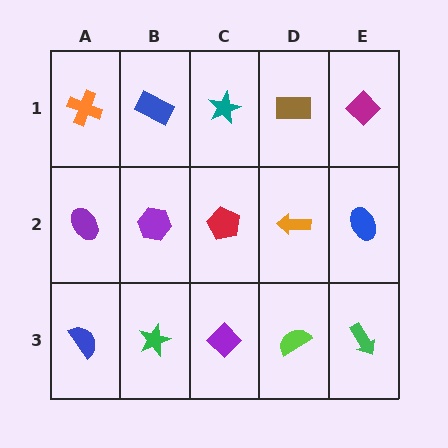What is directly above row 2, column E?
A magenta diamond.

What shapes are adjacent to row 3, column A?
A purple ellipse (row 2, column A), a green star (row 3, column B).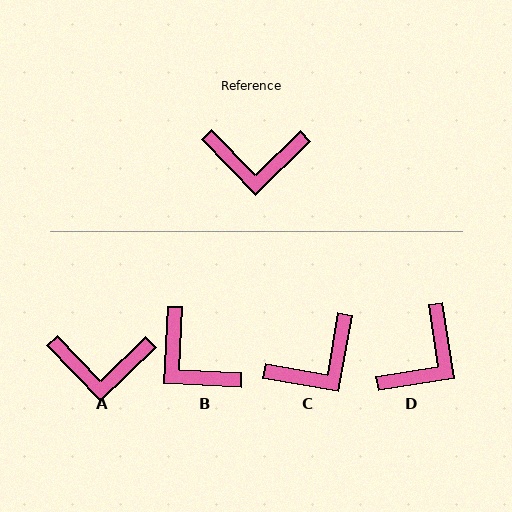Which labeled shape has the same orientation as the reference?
A.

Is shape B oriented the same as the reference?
No, it is off by about 47 degrees.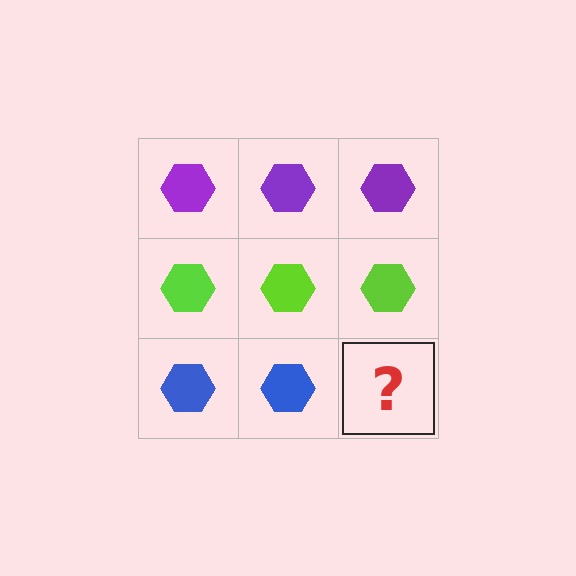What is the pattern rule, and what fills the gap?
The rule is that each row has a consistent color. The gap should be filled with a blue hexagon.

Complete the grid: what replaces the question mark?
The question mark should be replaced with a blue hexagon.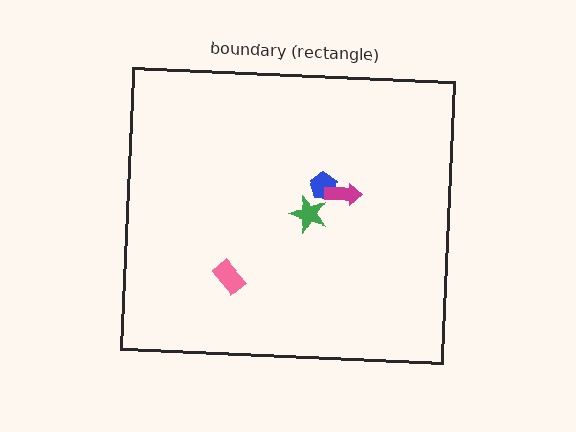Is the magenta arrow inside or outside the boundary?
Inside.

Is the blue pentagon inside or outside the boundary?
Inside.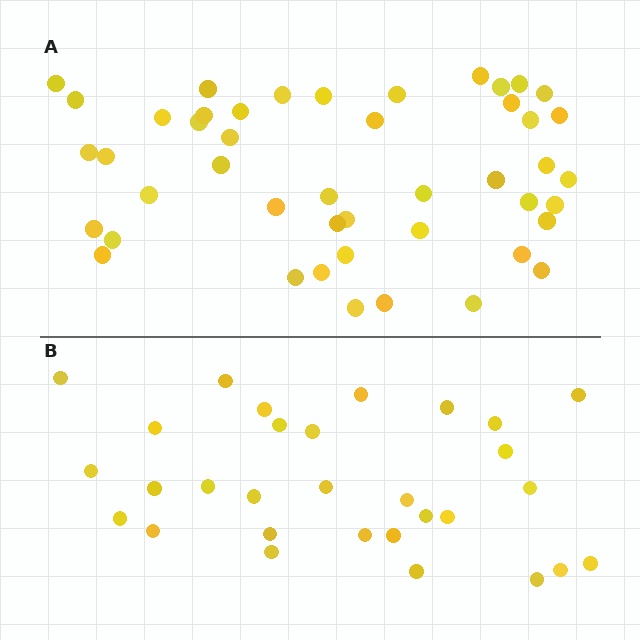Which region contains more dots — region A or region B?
Region A (the top region) has more dots.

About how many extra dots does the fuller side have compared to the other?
Region A has approximately 15 more dots than region B.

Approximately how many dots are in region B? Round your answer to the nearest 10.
About 30 dots.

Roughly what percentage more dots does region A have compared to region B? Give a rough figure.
About 55% more.